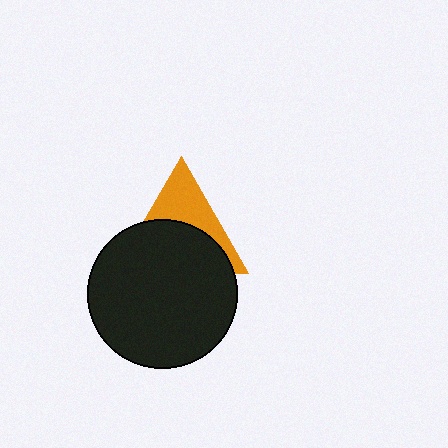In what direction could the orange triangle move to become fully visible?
The orange triangle could move up. That would shift it out from behind the black circle entirely.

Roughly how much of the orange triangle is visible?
A small part of it is visible (roughly 41%).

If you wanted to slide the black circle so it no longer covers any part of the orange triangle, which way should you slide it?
Slide it down — that is the most direct way to separate the two shapes.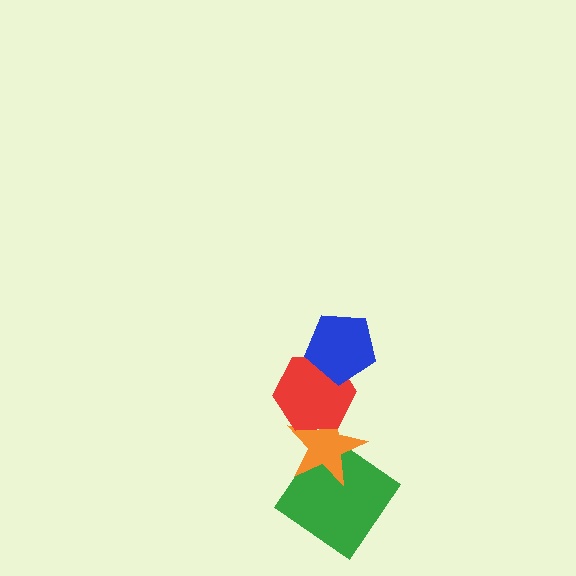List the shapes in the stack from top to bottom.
From top to bottom: the blue pentagon, the red hexagon, the orange star, the green diamond.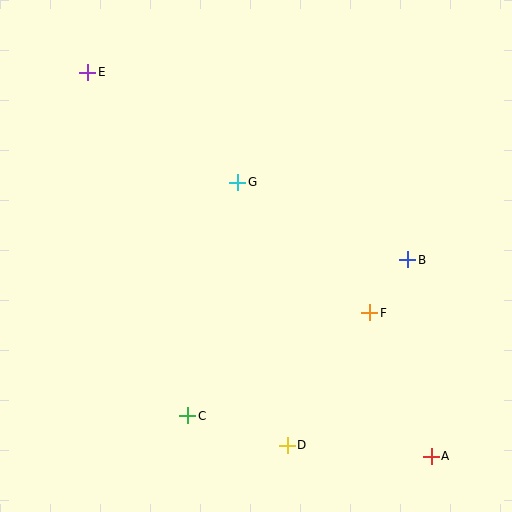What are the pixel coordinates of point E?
Point E is at (88, 72).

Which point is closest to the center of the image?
Point G at (238, 182) is closest to the center.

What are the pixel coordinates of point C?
Point C is at (188, 416).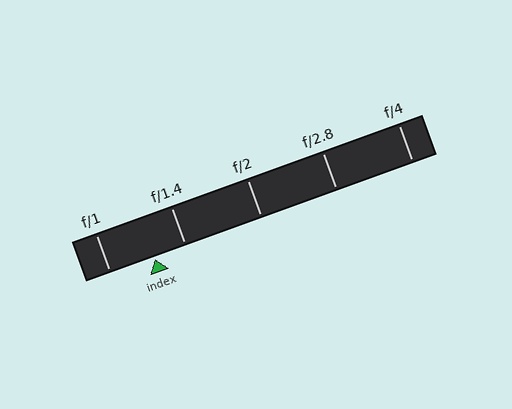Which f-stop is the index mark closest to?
The index mark is closest to f/1.4.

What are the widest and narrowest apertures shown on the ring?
The widest aperture shown is f/1 and the narrowest is f/4.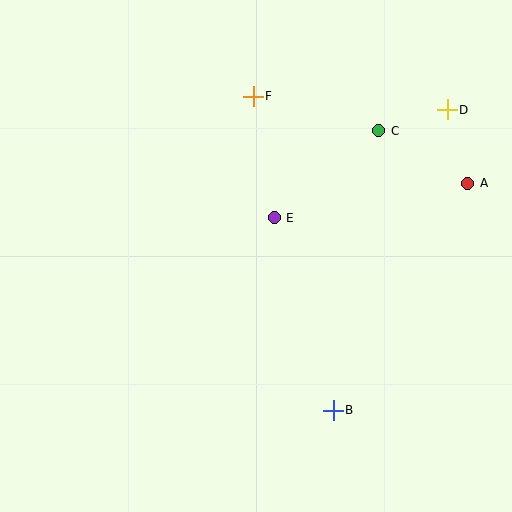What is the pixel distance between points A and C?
The distance between A and C is 104 pixels.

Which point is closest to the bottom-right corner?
Point B is closest to the bottom-right corner.